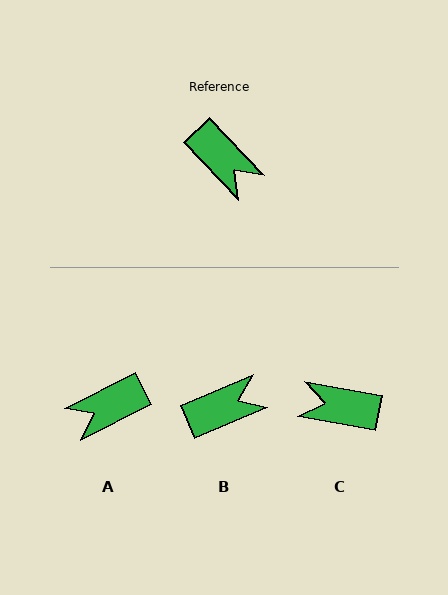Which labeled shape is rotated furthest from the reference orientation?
C, about 143 degrees away.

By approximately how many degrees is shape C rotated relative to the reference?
Approximately 143 degrees clockwise.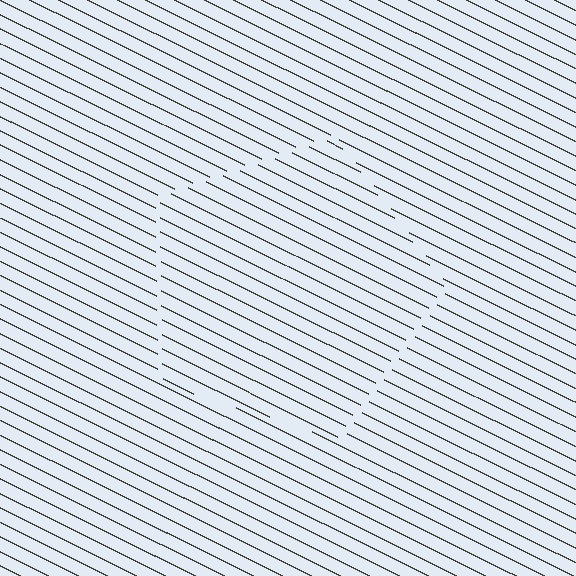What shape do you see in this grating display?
An illusory pentagon. The interior of the shape contains the same grating, shifted by half a period — the contour is defined by the phase discontinuity where line-ends from the inner and outer gratings abut.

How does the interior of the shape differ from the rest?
The interior of the shape contains the same grating, shifted by half a period — the contour is defined by the phase discontinuity where line-ends from the inner and outer gratings abut.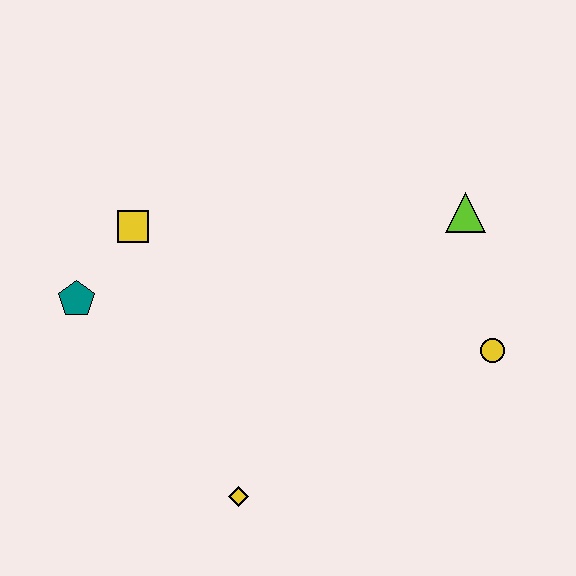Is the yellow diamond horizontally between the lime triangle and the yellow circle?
No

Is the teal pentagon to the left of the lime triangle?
Yes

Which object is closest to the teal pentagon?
The yellow square is closest to the teal pentagon.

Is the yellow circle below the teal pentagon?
Yes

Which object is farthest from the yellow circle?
The teal pentagon is farthest from the yellow circle.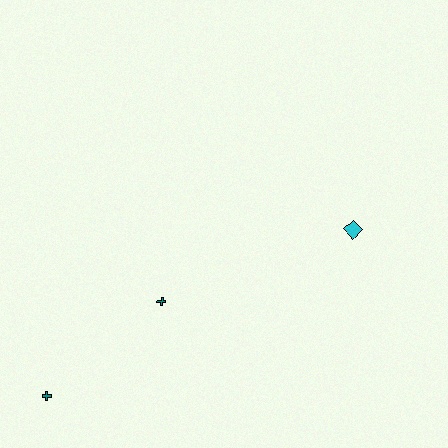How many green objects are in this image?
There are no green objects.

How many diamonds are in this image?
There is 1 diamond.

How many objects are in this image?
There are 3 objects.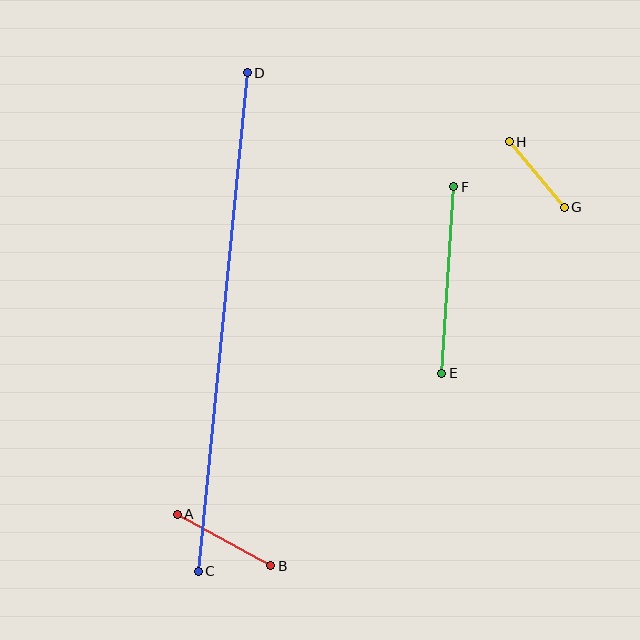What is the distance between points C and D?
The distance is approximately 501 pixels.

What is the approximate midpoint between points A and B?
The midpoint is at approximately (224, 540) pixels.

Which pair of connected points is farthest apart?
Points C and D are farthest apart.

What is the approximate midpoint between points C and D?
The midpoint is at approximately (223, 322) pixels.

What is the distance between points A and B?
The distance is approximately 106 pixels.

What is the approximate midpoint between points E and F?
The midpoint is at approximately (448, 280) pixels.